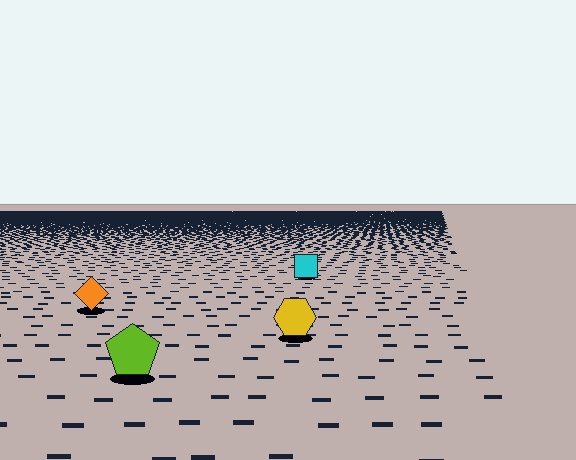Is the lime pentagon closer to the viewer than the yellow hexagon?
Yes. The lime pentagon is closer — you can tell from the texture gradient: the ground texture is coarser near it.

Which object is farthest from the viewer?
The cyan square is farthest from the viewer. It appears smaller and the ground texture around it is denser.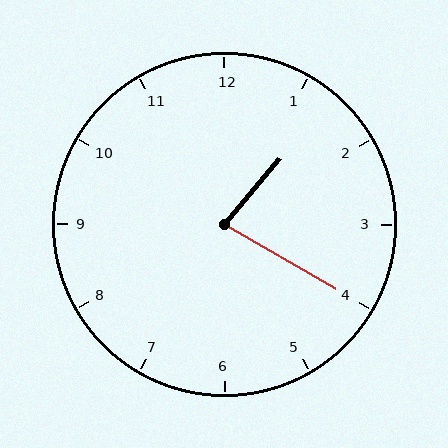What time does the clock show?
1:20.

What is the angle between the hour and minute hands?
Approximately 80 degrees.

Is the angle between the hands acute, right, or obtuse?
It is acute.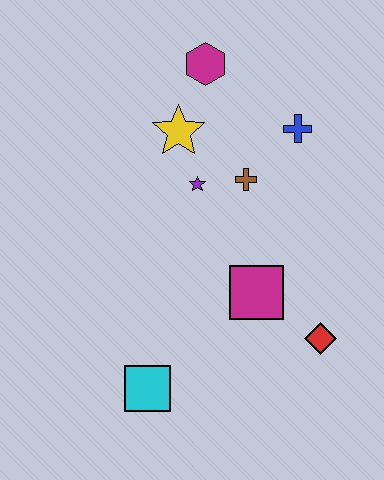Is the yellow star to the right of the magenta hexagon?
No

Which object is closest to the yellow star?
The purple star is closest to the yellow star.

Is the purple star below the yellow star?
Yes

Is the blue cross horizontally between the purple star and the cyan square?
No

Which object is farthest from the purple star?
The cyan square is farthest from the purple star.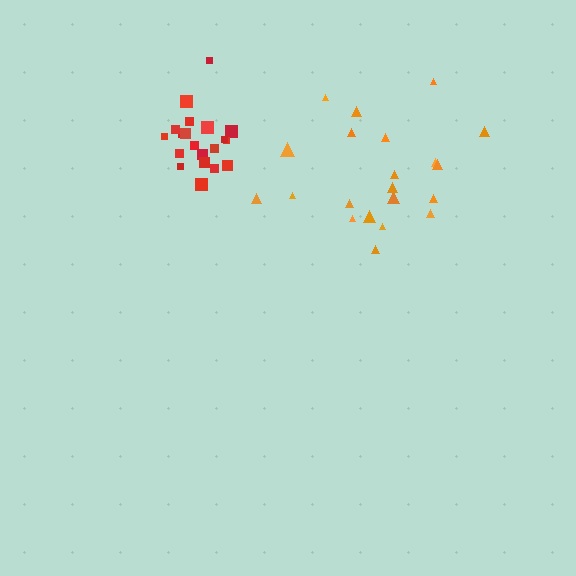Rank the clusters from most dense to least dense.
red, orange.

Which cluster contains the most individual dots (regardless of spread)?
Orange (21).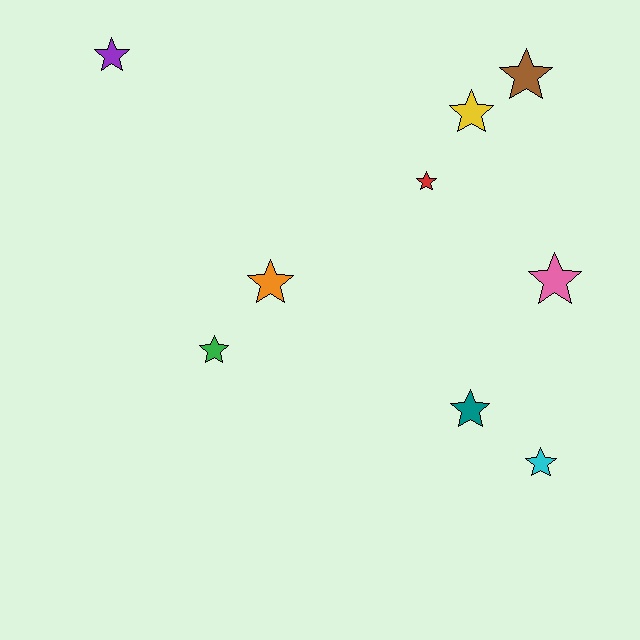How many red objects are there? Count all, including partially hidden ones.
There is 1 red object.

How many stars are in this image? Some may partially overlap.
There are 9 stars.